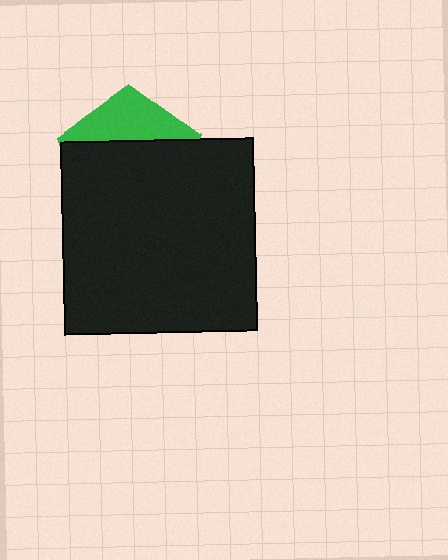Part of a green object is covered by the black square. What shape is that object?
It is a pentagon.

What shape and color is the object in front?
The object in front is a black square.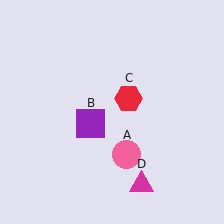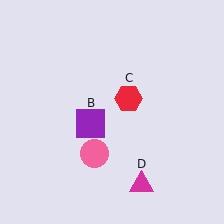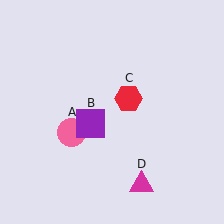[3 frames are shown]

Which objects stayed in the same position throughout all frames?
Purple square (object B) and red hexagon (object C) and magenta triangle (object D) remained stationary.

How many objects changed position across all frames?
1 object changed position: pink circle (object A).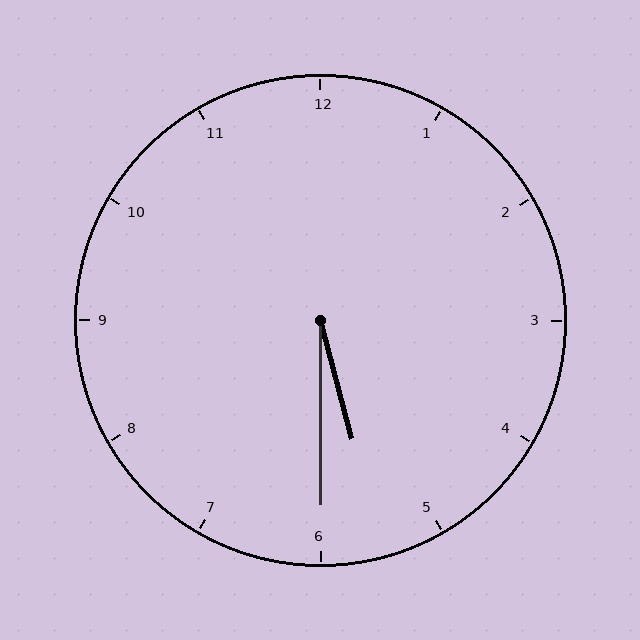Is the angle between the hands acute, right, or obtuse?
It is acute.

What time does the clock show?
5:30.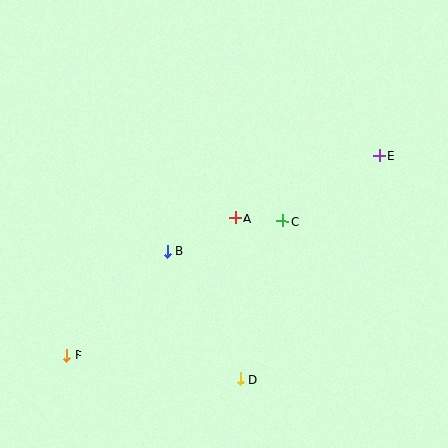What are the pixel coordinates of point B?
Point B is at (168, 251).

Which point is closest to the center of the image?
Point A at (235, 218) is closest to the center.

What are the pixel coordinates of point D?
Point D is at (241, 379).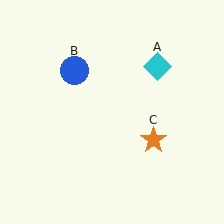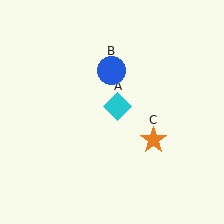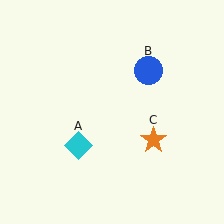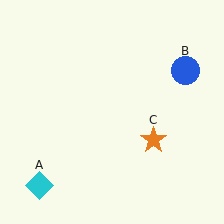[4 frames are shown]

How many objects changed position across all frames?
2 objects changed position: cyan diamond (object A), blue circle (object B).